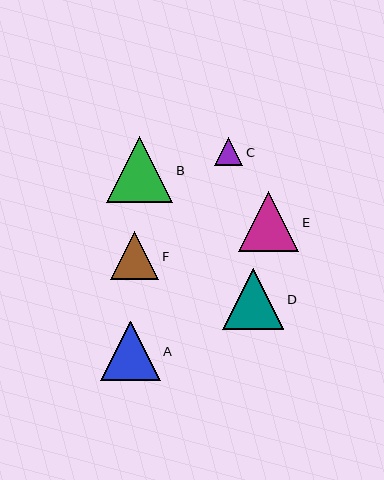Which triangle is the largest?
Triangle B is the largest with a size of approximately 66 pixels.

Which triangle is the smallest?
Triangle C is the smallest with a size of approximately 28 pixels.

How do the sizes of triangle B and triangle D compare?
Triangle B and triangle D are approximately the same size.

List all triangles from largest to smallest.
From largest to smallest: B, D, E, A, F, C.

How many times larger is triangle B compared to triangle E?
Triangle B is approximately 1.1 times the size of triangle E.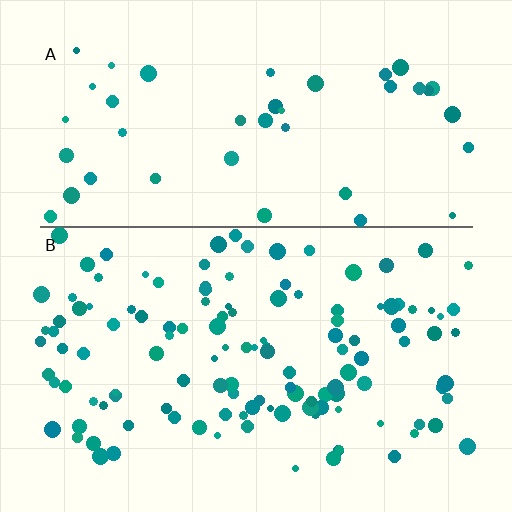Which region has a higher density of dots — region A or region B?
B (the bottom).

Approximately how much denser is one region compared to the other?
Approximately 2.9× — region B over region A.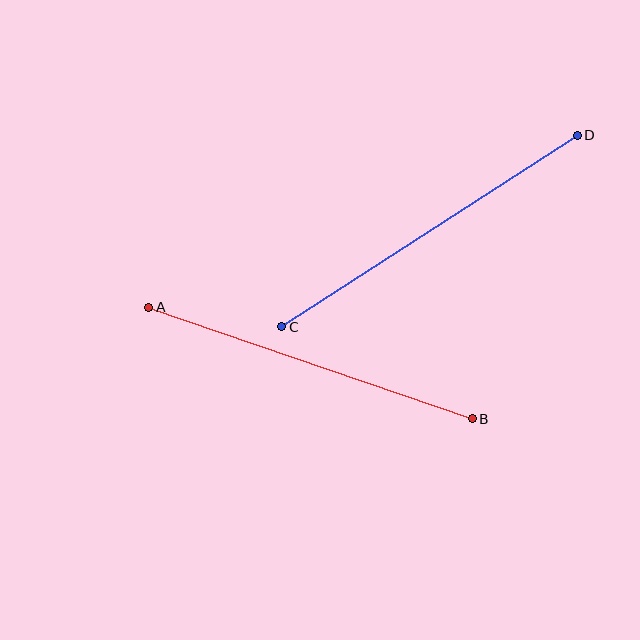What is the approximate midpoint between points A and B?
The midpoint is at approximately (310, 363) pixels.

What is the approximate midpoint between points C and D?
The midpoint is at approximately (430, 231) pixels.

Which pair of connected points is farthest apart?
Points C and D are farthest apart.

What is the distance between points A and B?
The distance is approximately 342 pixels.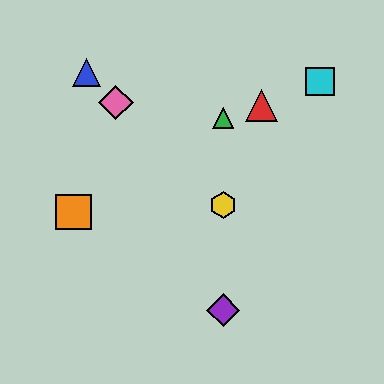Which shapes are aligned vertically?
The green triangle, the yellow hexagon, the purple diamond are aligned vertically.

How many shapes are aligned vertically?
3 shapes (the green triangle, the yellow hexagon, the purple diamond) are aligned vertically.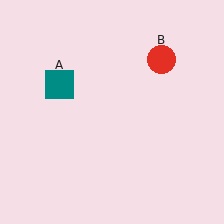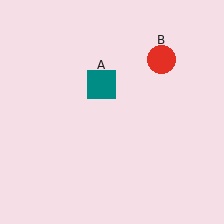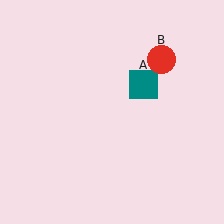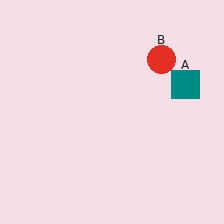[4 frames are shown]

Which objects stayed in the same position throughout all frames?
Red circle (object B) remained stationary.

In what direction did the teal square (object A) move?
The teal square (object A) moved right.